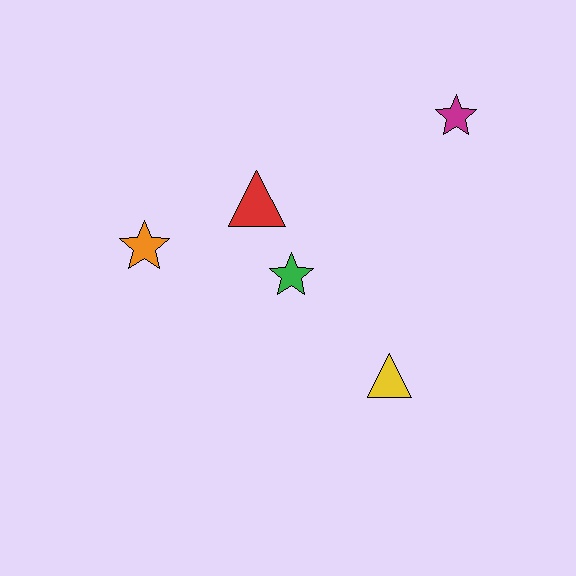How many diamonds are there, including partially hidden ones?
There are no diamonds.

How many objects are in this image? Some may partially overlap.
There are 5 objects.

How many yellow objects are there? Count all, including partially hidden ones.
There is 1 yellow object.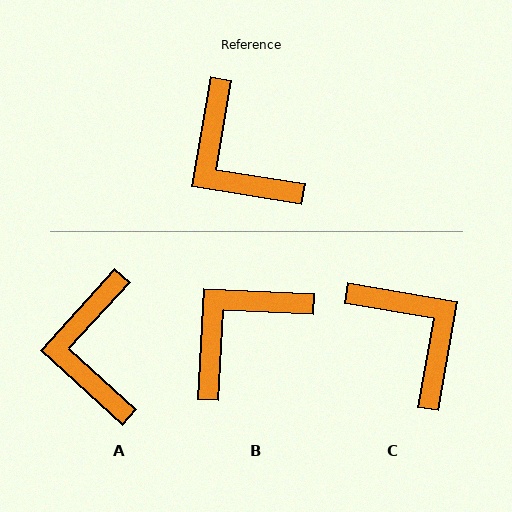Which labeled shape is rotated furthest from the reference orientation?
C, about 180 degrees away.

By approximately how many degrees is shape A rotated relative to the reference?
Approximately 33 degrees clockwise.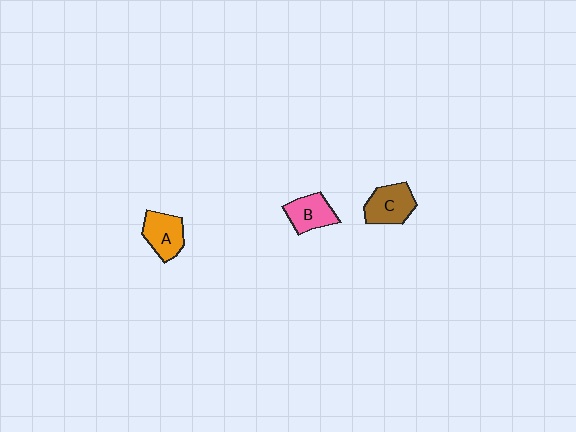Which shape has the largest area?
Shape C (brown).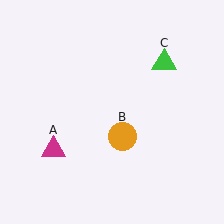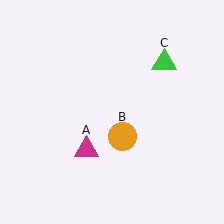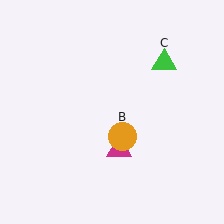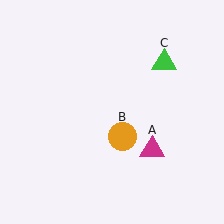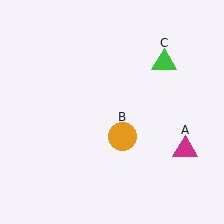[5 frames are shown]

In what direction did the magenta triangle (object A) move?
The magenta triangle (object A) moved right.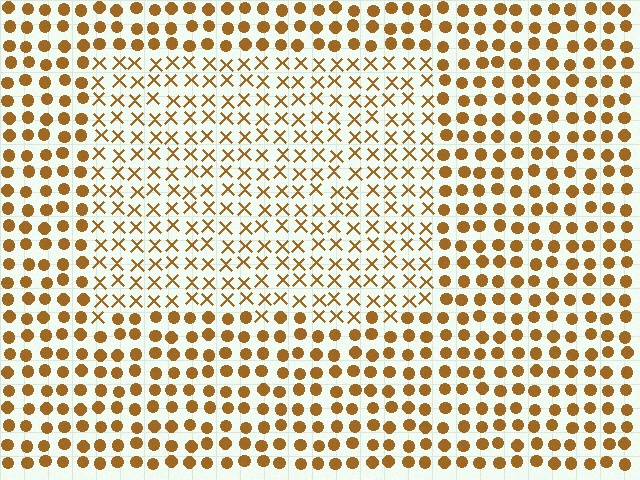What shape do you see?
I see a rectangle.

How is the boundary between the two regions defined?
The boundary is defined by a change in element shape: X marks inside vs. circles outside. All elements share the same color and spacing.